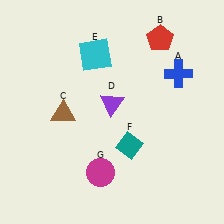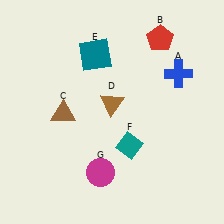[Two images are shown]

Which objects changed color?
D changed from purple to brown. E changed from cyan to teal.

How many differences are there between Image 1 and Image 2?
There are 2 differences between the two images.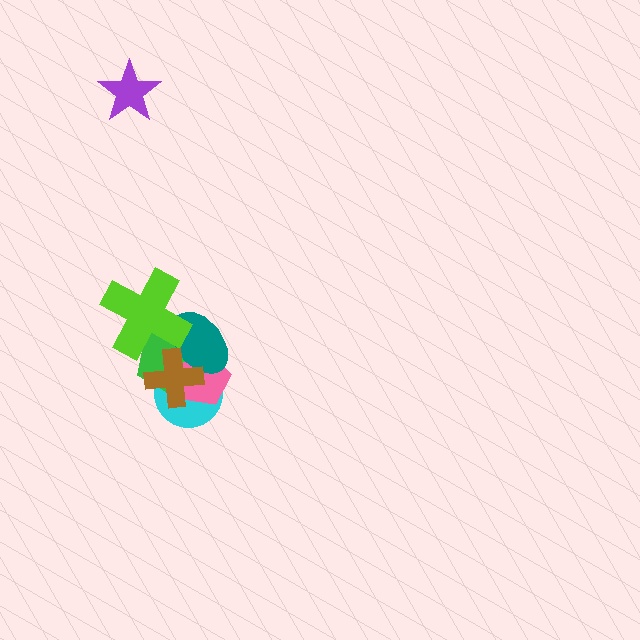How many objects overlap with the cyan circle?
4 objects overlap with the cyan circle.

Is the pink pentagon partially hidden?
Yes, it is partially covered by another shape.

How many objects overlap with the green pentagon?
5 objects overlap with the green pentagon.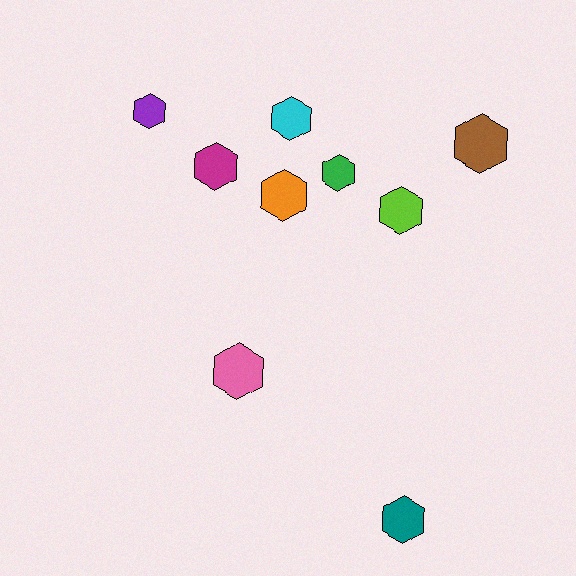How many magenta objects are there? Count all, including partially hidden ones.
There is 1 magenta object.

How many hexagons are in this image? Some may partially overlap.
There are 9 hexagons.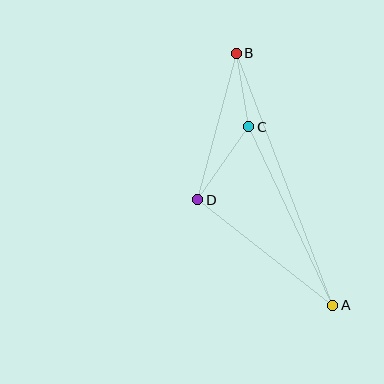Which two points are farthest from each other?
Points A and B are farthest from each other.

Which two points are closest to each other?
Points B and C are closest to each other.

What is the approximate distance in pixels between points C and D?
The distance between C and D is approximately 89 pixels.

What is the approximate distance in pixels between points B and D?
The distance between B and D is approximately 152 pixels.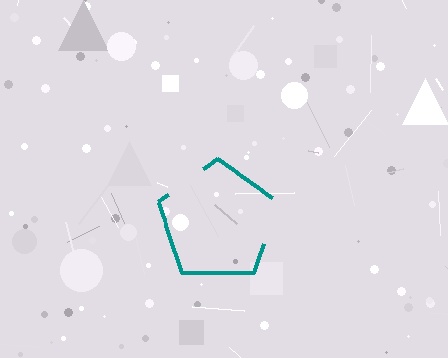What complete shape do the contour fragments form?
The contour fragments form a pentagon.